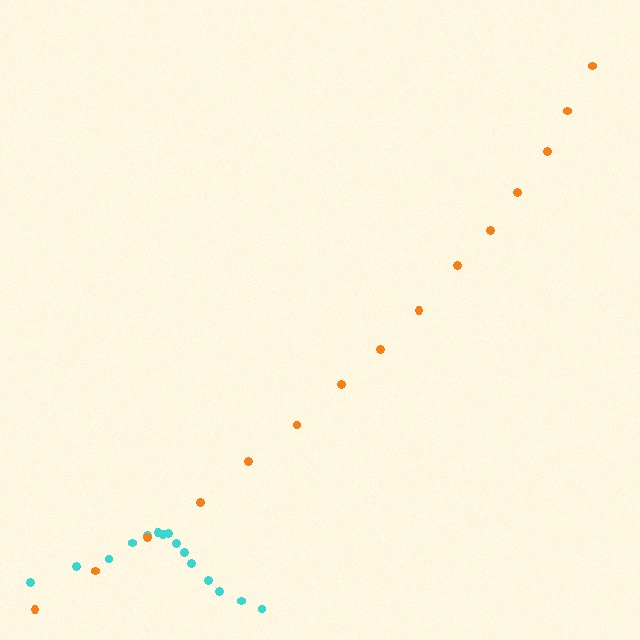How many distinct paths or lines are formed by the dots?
There are 2 distinct paths.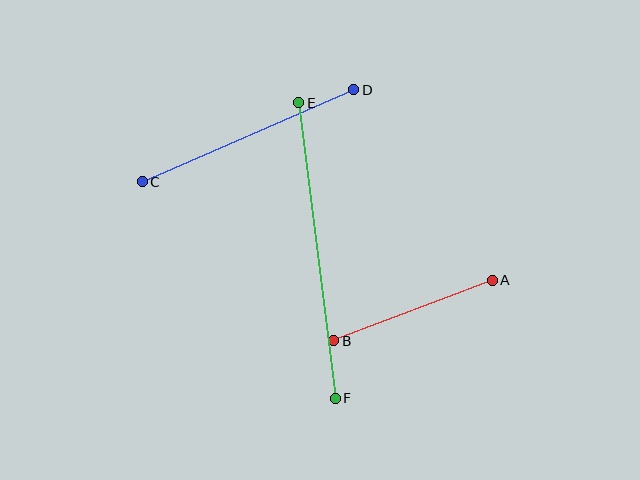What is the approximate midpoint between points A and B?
The midpoint is at approximately (413, 311) pixels.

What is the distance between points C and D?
The distance is approximately 231 pixels.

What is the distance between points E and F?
The distance is approximately 298 pixels.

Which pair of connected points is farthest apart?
Points E and F are farthest apart.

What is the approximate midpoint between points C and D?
The midpoint is at approximately (248, 136) pixels.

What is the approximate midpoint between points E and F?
The midpoint is at approximately (317, 250) pixels.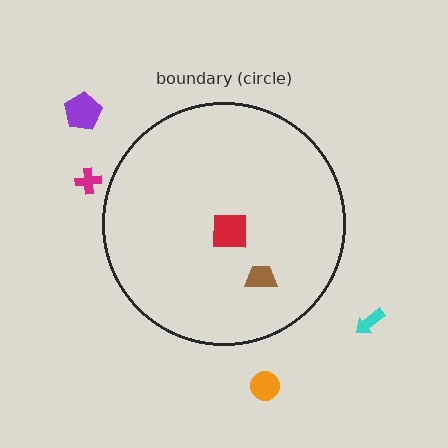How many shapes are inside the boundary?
2 inside, 4 outside.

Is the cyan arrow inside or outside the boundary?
Outside.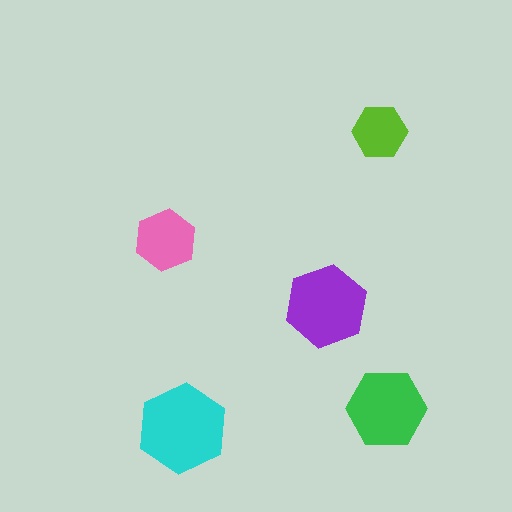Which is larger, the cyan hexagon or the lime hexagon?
The cyan one.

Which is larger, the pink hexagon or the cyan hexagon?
The cyan one.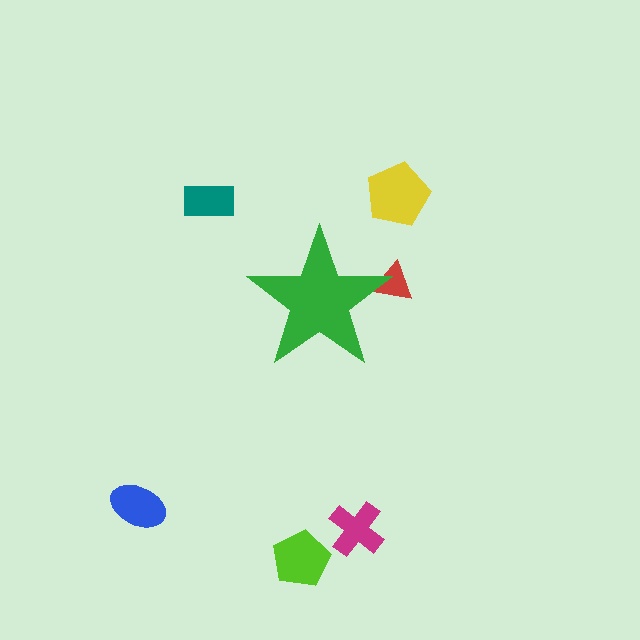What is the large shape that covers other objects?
A green star.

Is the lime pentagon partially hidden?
No, the lime pentagon is fully visible.